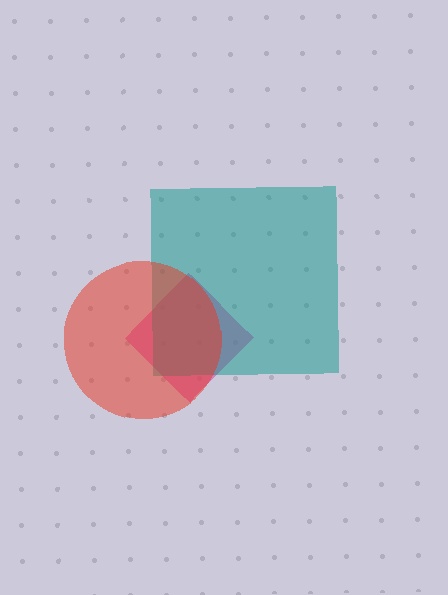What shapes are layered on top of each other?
The layered shapes are: a magenta diamond, a teal square, a red circle.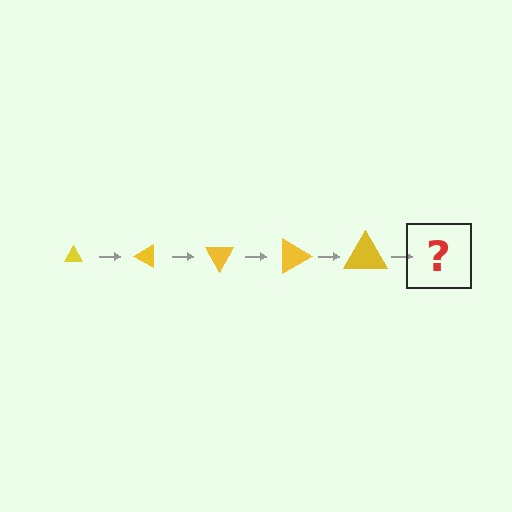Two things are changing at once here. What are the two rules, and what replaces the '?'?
The two rules are that the triangle grows larger each step and it rotates 30 degrees each step. The '?' should be a triangle, larger than the previous one and rotated 150 degrees from the start.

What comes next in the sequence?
The next element should be a triangle, larger than the previous one and rotated 150 degrees from the start.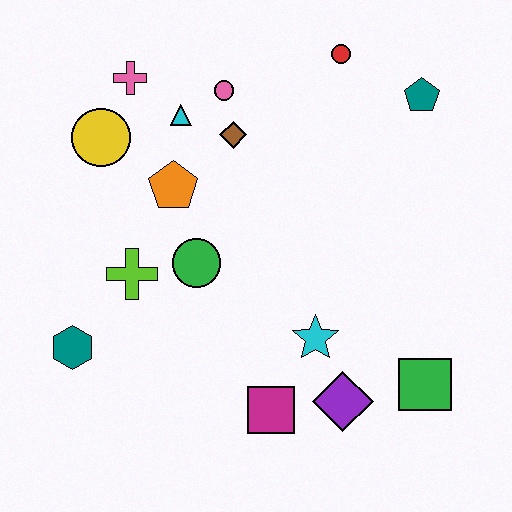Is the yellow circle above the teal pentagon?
No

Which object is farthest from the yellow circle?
The green square is farthest from the yellow circle.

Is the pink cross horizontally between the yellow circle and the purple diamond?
Yes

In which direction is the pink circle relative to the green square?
The pink circle is above the green square.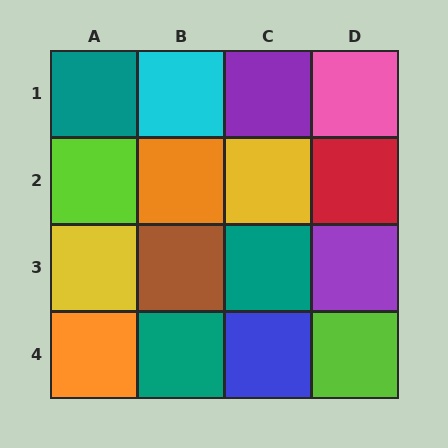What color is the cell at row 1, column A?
Teal.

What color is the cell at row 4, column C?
Blue.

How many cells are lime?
2 cells are lime.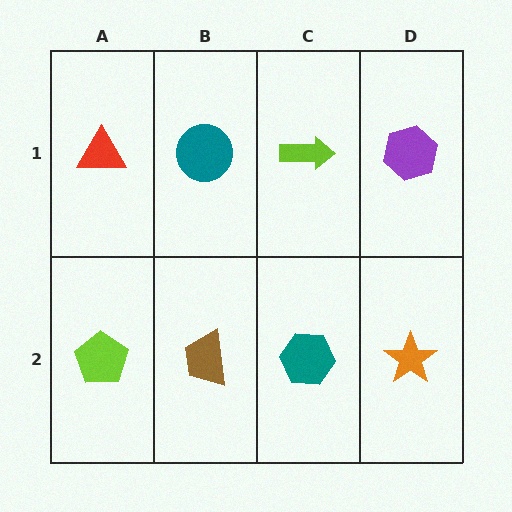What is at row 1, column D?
A purple hexagon.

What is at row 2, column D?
An orange star.